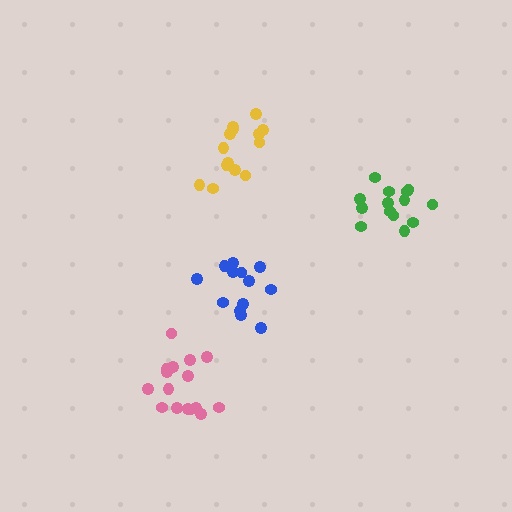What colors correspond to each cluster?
The clusters are colored: blue, green, pink, yellow.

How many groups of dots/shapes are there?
There are 4 groups.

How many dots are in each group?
Group 1: 13 dots, Group 2: 14 dots, Group 3: 16 dots, Group 4: 14 dots (57 total).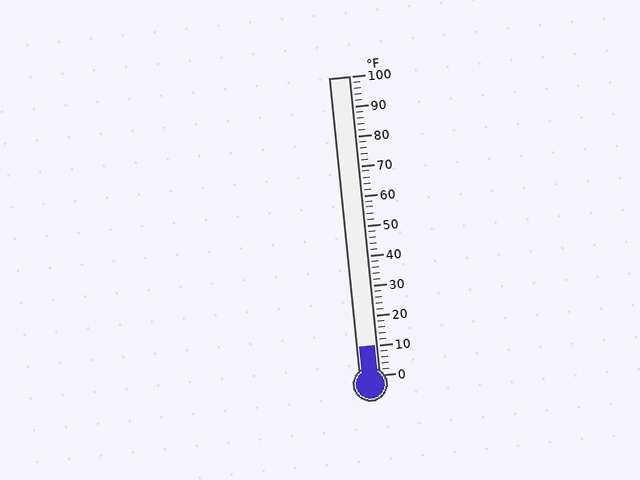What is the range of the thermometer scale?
The thermometer scale ranges from 0°F to 100°F.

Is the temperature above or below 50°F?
The temperature is below 50°F.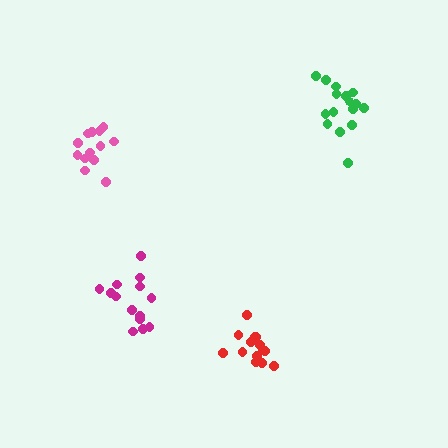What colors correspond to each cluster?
The clusters are colored: magenta, pink, red, green.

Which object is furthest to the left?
The pink cluster is leftmost.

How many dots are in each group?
Group 1: 14 dots, Group 2: 13 dots, Group 3: 15 dots, Group 4: 16 dots (58 total).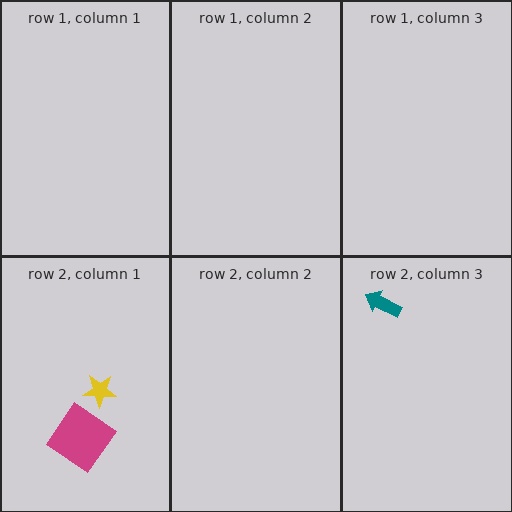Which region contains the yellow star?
The row 2, column 1 region.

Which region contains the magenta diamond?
The row 2, column 1 region.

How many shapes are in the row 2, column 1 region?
2.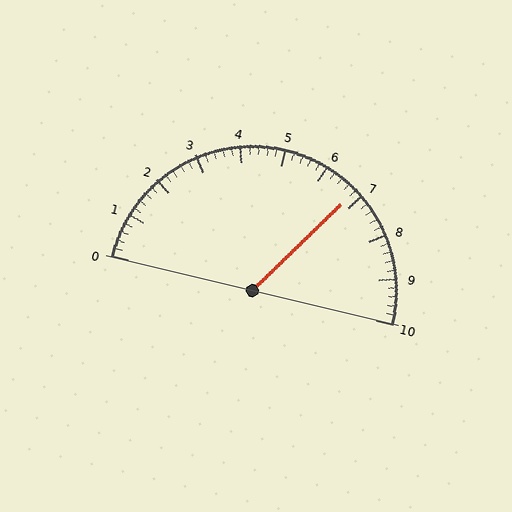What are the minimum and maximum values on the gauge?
The gauge ranges from 0 to 10.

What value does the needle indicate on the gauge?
The needle indicates approximately 6.8.